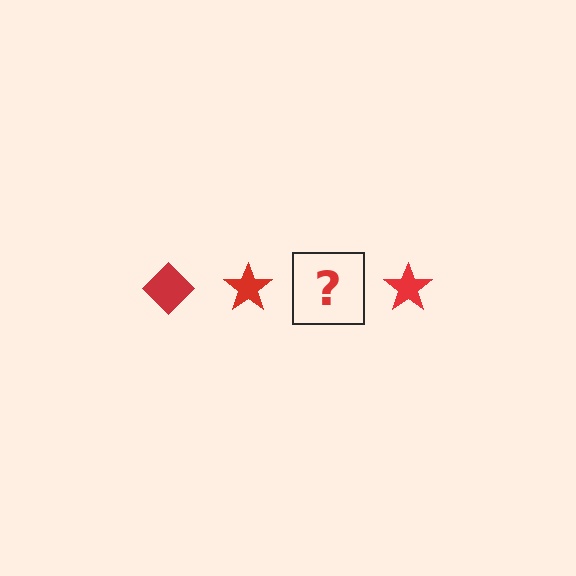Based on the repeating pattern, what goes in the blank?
The blank should be a red diamond.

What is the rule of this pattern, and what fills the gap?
The rule is that the pattern cycles through diamond, star shapes in red. The gap should be filled with a red diamond.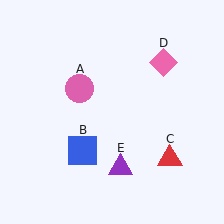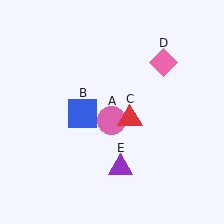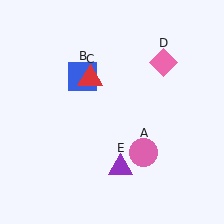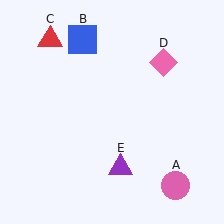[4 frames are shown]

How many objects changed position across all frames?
3 objects changed position: pink circle (object A), blue square (object B), red triangle (object C).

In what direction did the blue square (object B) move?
The blue square (object B) moved up.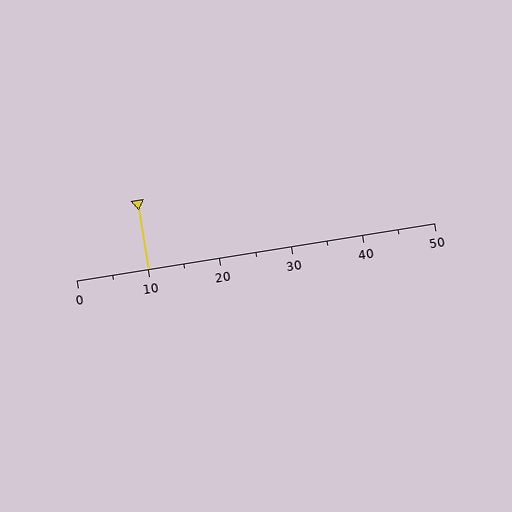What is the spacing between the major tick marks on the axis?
The major ticks are spaced 10 apart.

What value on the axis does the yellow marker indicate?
The marker indicates approximately 10.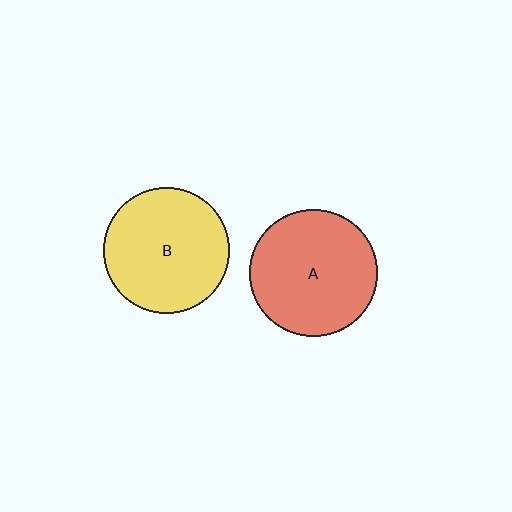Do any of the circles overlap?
No, none of the circles overlap.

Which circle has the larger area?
Circle A (red).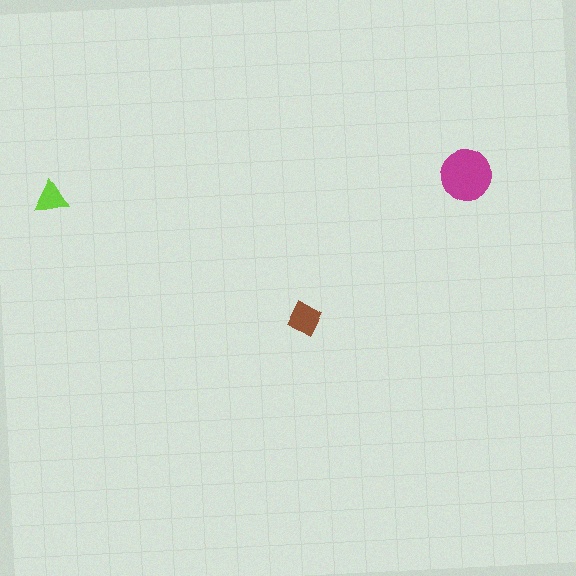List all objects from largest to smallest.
The magenta circle, the brown diamond, the lime triangle.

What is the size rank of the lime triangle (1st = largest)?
3rd.